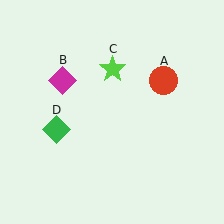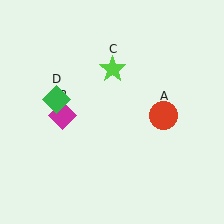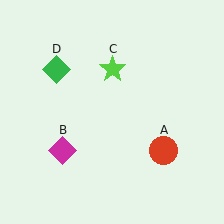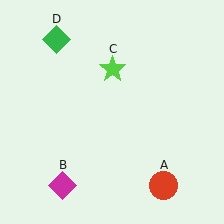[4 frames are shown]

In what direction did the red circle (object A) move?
The red circle (object A) moved down.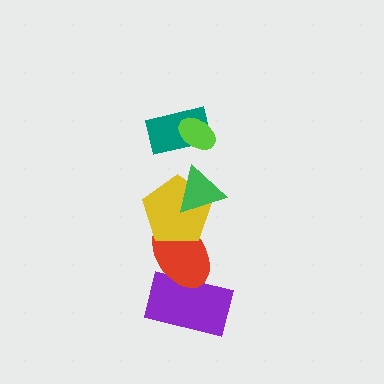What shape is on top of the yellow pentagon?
The green triangle is on top of the yellow pentagon.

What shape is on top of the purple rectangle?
The red ellipse is on top of the purple rectangle.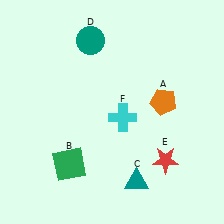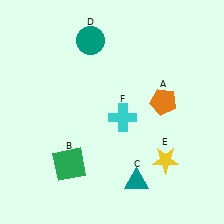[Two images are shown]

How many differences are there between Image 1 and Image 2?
There is 1 difference between the two images.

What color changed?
The star (E) changed from red in Image 1 to yellow in Image 2.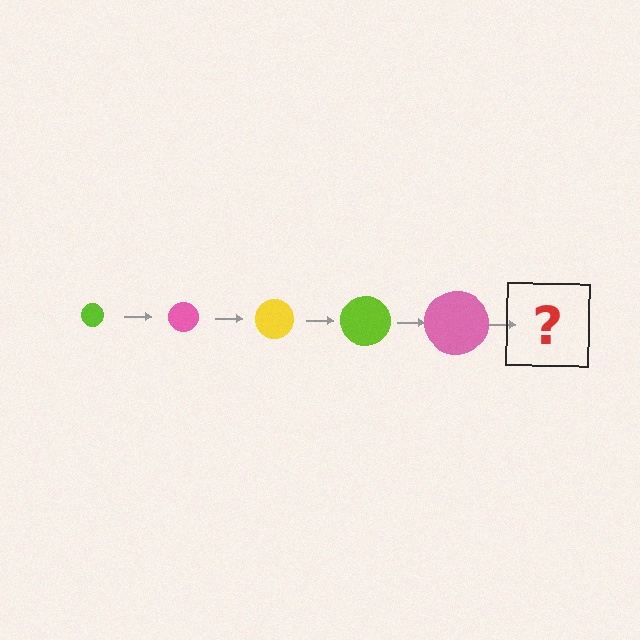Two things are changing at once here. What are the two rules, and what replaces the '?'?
The two rules are that the circle grows larger each step and the color cycles through lime, pink, and yellow. The '?' should be a yellow circle, larger than the previous one.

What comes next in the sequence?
The next element should be a yellow circle, larger than the previous one.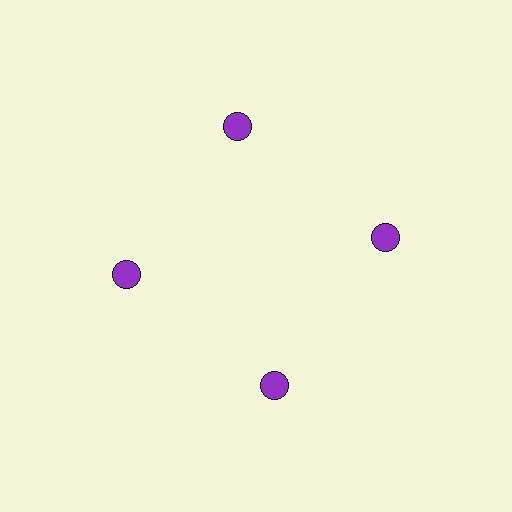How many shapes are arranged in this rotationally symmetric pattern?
There are 4 shapes, arranged in 4 groups of 1.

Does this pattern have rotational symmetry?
Yes, this pattern has 4-fold rotational symmetry. It looks the same after rotating 90 degrees around the center.